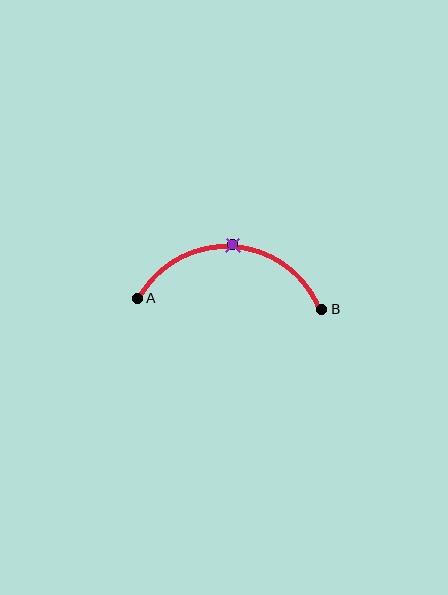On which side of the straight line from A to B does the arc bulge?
The arc bulges above the straight line connecting A and B.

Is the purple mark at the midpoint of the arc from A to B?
Yes. The purple mark lies on the arc at equal arc-length from both A and B — it is the arc midpoint.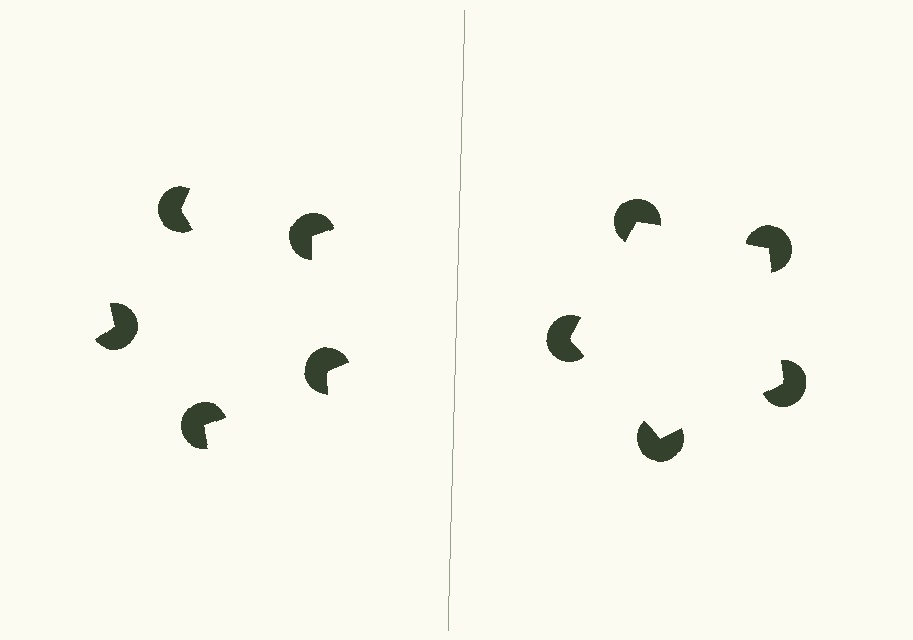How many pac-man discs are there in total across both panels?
10 — 5 on each side.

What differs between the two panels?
The pac-man discs are positioned identically on both sides; only the wedge orientations differ. On the right they align to a pentagon; on the left they are misaligned.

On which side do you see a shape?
An illusory pentagon appears on the right side. On the left side the wedge cuts are rotated, so no coherent shape forms.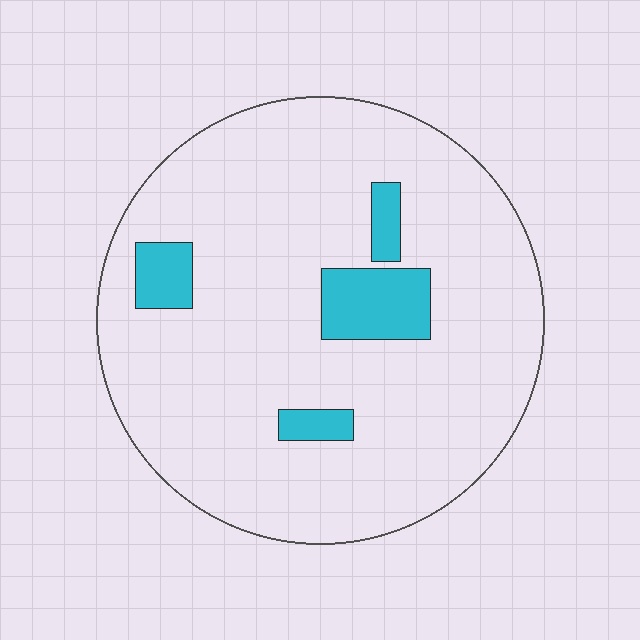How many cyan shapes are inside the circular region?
4.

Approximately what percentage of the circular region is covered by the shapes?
Approximately 10%.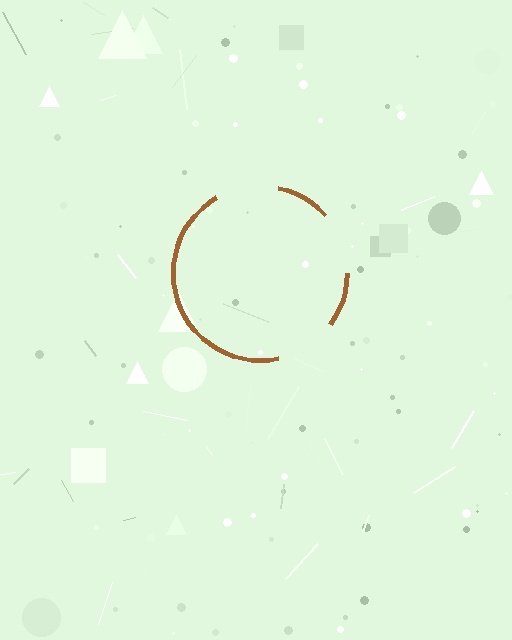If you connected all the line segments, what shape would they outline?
They would outline a circle.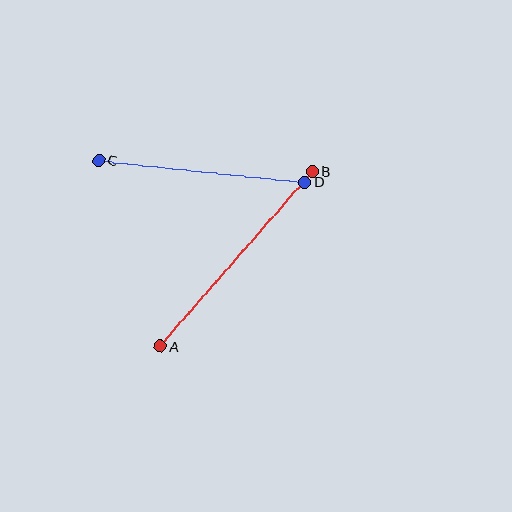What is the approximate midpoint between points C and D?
The midpoint is at approximately (202, 171) pixels.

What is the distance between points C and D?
The distance is approximately 207 pixels.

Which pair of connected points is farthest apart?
Points A and B are farthest apart.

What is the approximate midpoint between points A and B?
The midpoint is at approximately (236, 259) pixels.